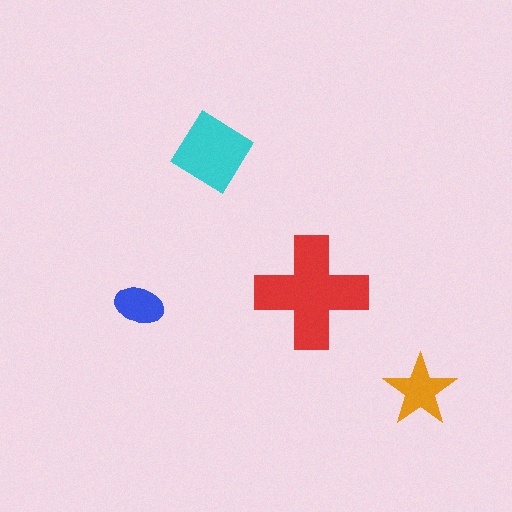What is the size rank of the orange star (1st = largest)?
3rd.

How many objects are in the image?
There are 4 objects in the image.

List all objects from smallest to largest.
The blue ellipse, the orange star, the cyan diamond, the red cross.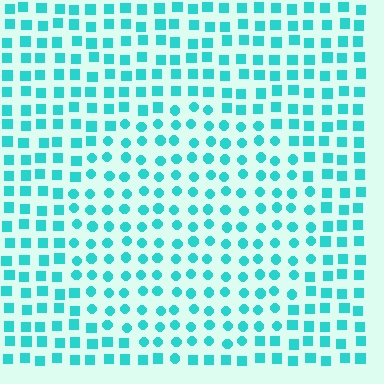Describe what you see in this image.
The image is filled with small cyan elements arranged in a uniform grid. A circle-shaped region contains circles, while the surrounding area contains squares. The boundary is defined purely by the change in element shape.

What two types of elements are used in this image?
The image uses circles inside the circle region and squares outside it.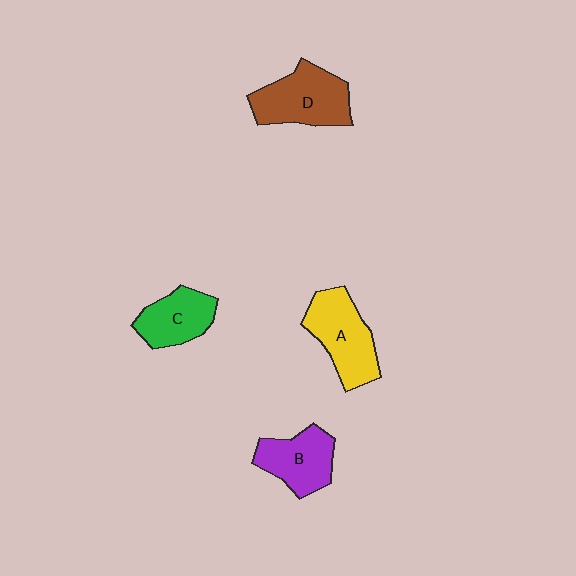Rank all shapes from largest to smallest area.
From largest to smallest: D (brown), A (yellow), B (purple), C (green).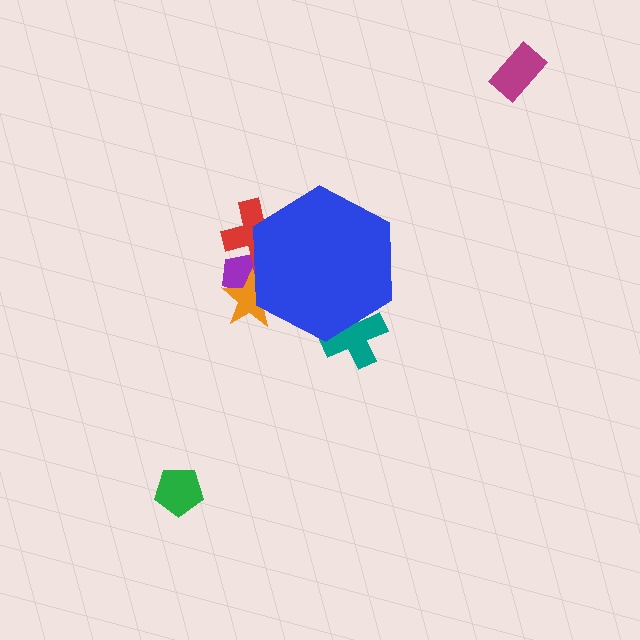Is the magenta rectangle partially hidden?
No, the magenta rectangle is fully visible.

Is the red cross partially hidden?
Yes, the red cross is partially hidden behind the blue hexagon.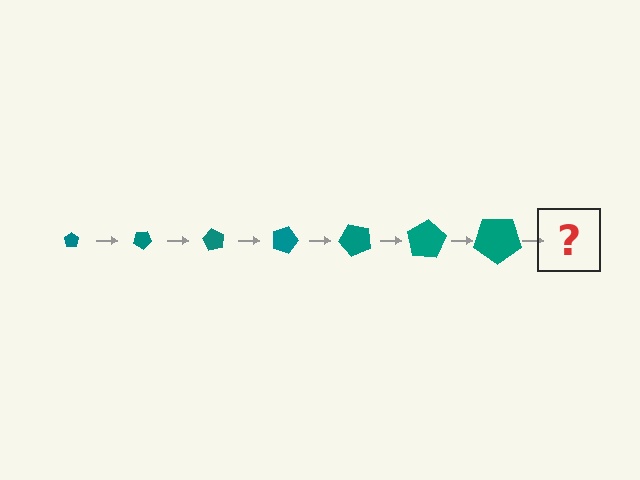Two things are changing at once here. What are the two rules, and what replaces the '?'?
The two rules are that the pentagon grows larger each step and it rotates 30 degrees each step. The '?' should be a pentagon, larger than the previous one and rotated 210 degrees from the start.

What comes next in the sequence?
The next element should be a pentagon, larger than the previous one and rotated 210 degrees from the start.